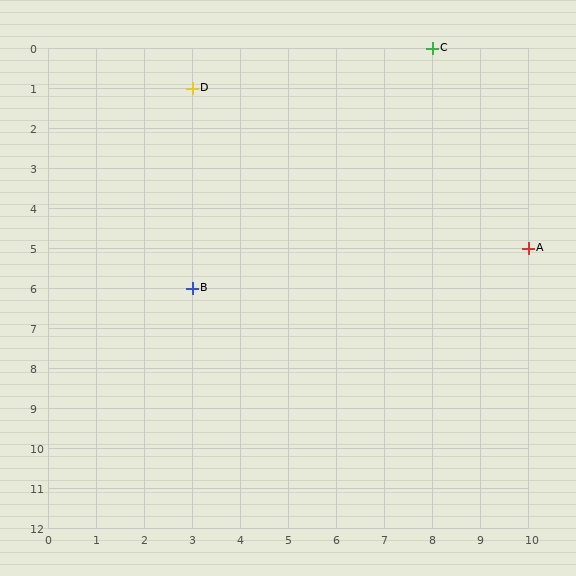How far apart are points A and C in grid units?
Points A and C are 2 columns and 5 rows apart (about 5.4 grid units diagonally).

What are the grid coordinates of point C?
Point C is at grid coordinates (8, 0).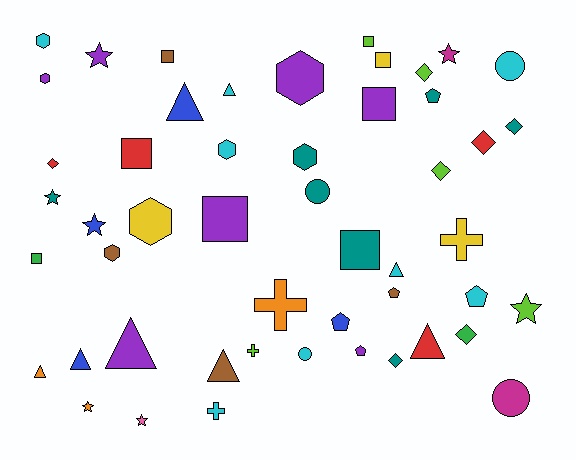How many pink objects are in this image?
There is 1 pink object.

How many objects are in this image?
There are 50 objects.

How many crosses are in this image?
There are 4 crosses.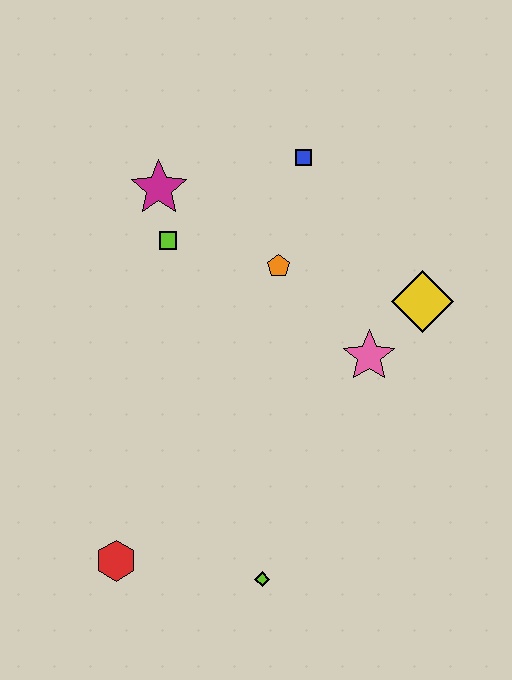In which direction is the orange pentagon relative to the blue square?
The orange pentagon is below the blue square.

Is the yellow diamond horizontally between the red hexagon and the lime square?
No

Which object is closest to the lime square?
The magenta star is closest to the lime square.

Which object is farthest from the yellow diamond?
The red hexagon is farthest from the yellow diamond.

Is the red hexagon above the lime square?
No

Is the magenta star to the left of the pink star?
Yes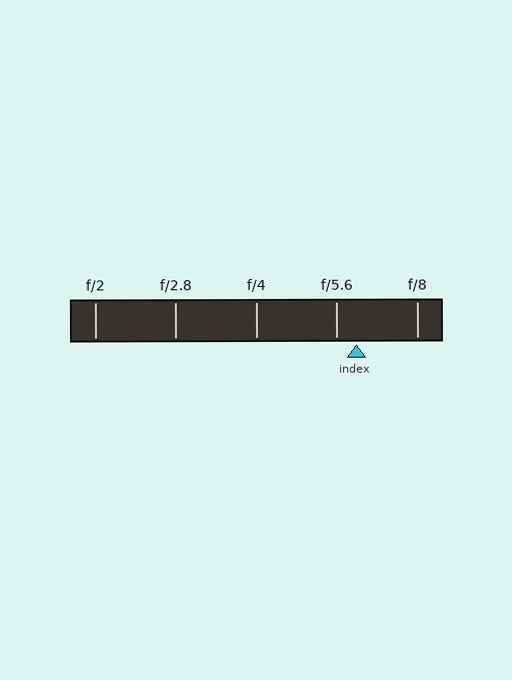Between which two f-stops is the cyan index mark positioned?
The index mark is between f/5.6 and f/8.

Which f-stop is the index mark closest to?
The index mark is closest to f/5.6.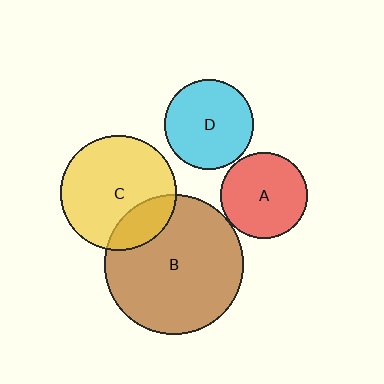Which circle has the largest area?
Circle B (brown).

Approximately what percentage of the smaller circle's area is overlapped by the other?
Approximately 20%.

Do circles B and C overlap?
Yes.